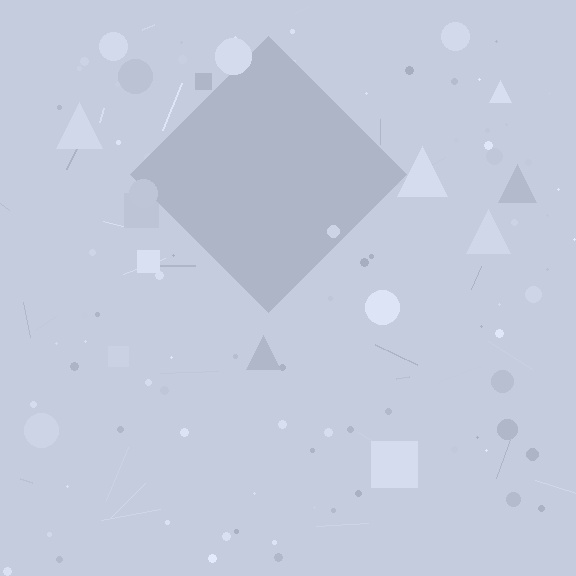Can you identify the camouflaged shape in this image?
The camouflaged shape is a diamond.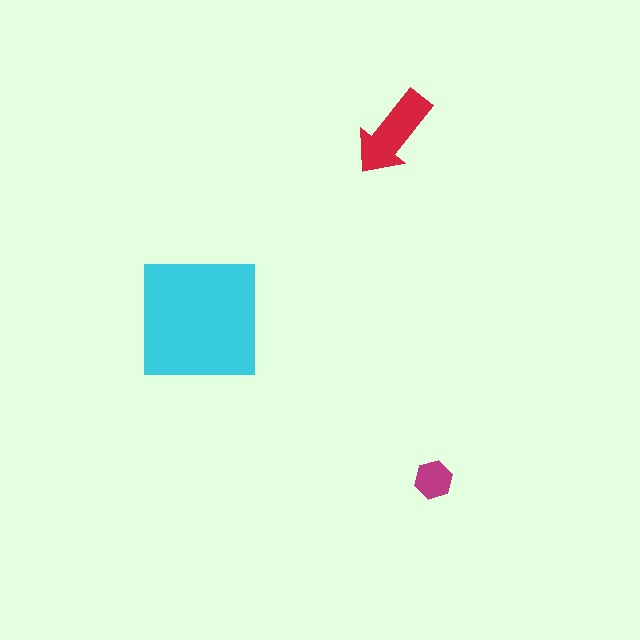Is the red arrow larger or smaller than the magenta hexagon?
Larger.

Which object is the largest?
The cyan square.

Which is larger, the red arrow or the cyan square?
The cyan square.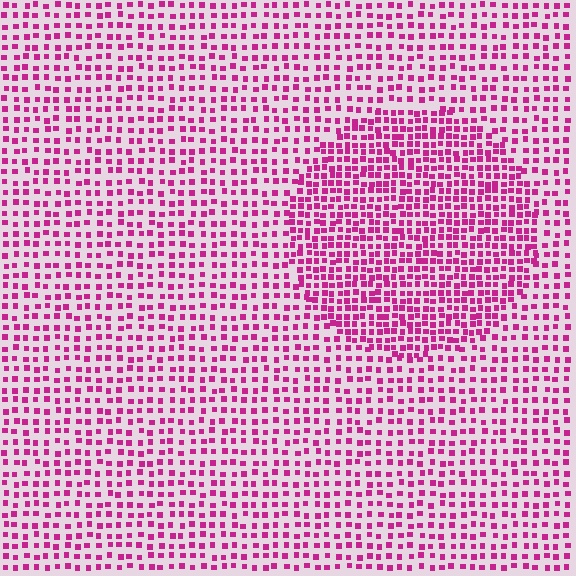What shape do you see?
I see a circle.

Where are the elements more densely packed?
The elements are more densely packed inside the circle boundary.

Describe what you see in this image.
The image contains small magenta elements arranged at two different densities. A circle-shaped region is visible where the elements are more densely packed than the surrounding area.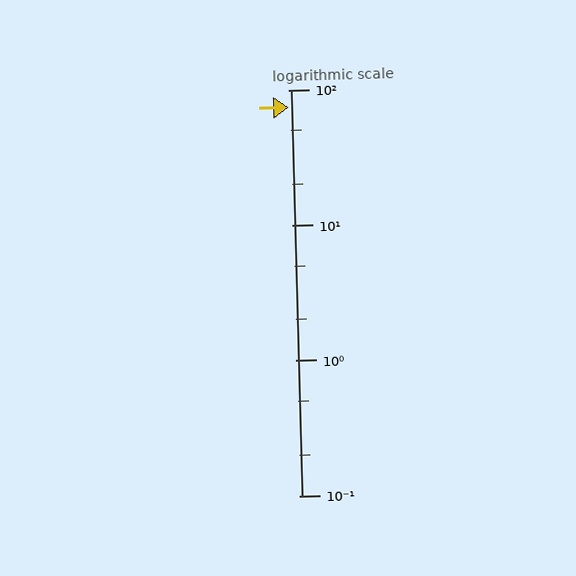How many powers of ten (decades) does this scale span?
The scale spans 3 decades, from 0.1 to 100.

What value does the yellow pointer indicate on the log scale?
The pointer indicates approximately 74.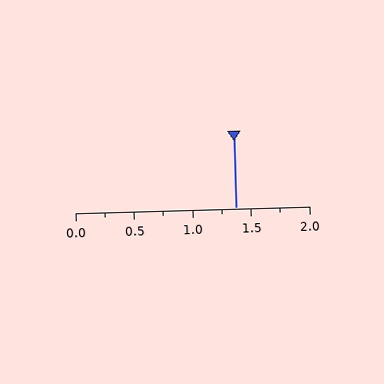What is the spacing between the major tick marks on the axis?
The major ticks are spaced 0.5 apart.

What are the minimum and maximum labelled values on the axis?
The axis runs from 0.0 to 2.0.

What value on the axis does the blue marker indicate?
The marker indicates approximately 1.38.